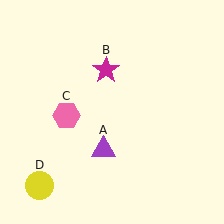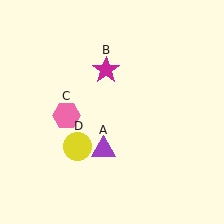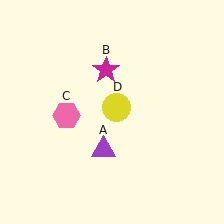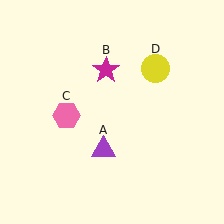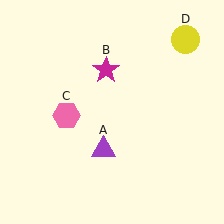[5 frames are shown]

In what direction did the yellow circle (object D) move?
The yellow circle (object D) moved up and to the right.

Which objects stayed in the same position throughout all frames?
Purple triangle (object A) and magenta star (object B) and pink hexagon (object C) remained stationary.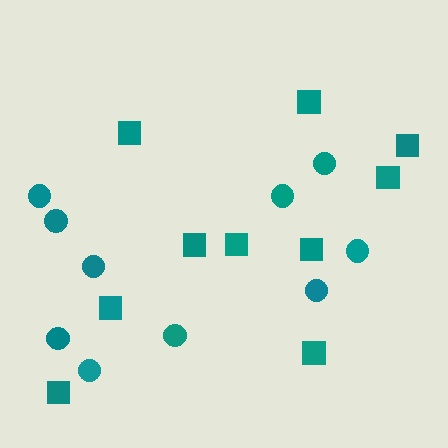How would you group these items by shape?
There are 2 groups: one group of circles (10) and one group of squares (10).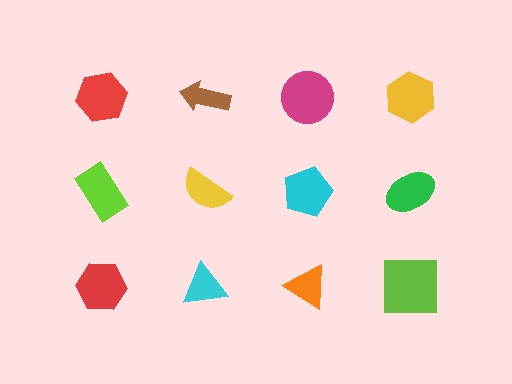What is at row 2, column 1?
A lime rectangle.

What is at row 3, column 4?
A lime square.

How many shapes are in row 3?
4 shapes.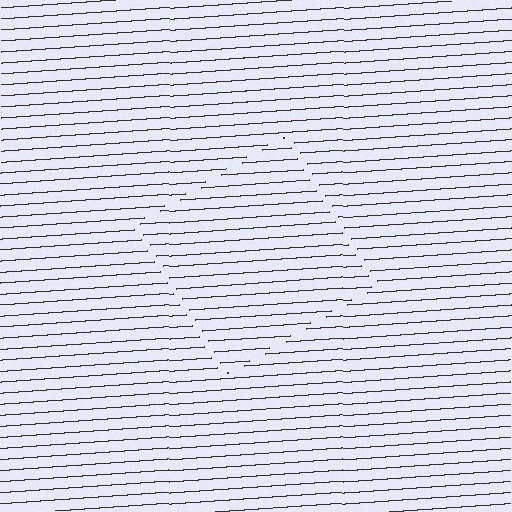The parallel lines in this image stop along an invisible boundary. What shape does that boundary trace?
An illusory square. The interior of the shape contains the same grating, shifted by half a period — the contour is defined by the phase discontinuity where line-ends from the inner and outer gratings abut.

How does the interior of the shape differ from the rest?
The interior of the shape contains the same grating, shifted by half a period — the contour is defined by the phase discontinuity where line-ends from the inner and outer gratings abut.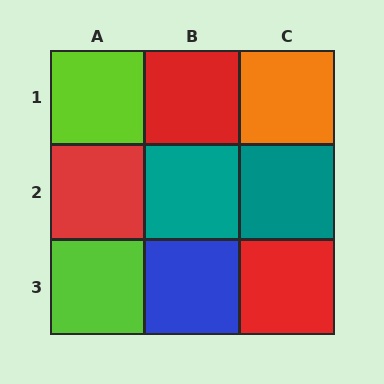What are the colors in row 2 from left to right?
Red, teal, teal.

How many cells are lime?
2 cells are lime.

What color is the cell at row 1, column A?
Lime.